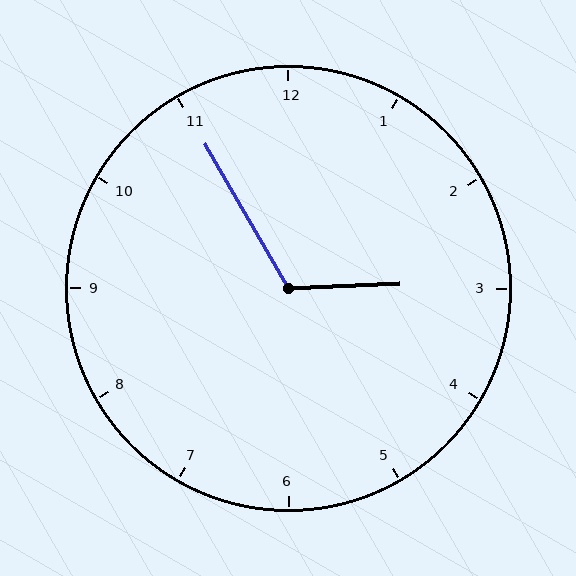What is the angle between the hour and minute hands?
Approximately 118 degrees.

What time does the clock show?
2:55.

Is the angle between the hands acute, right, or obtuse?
It is obtuse.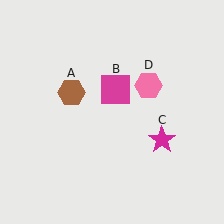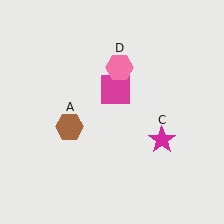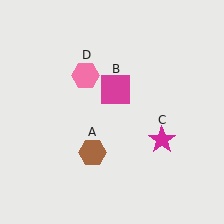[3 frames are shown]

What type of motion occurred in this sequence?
The brown hexagon (object A), pink hexagon (object D) rotated counterclockwise around the center of the scene.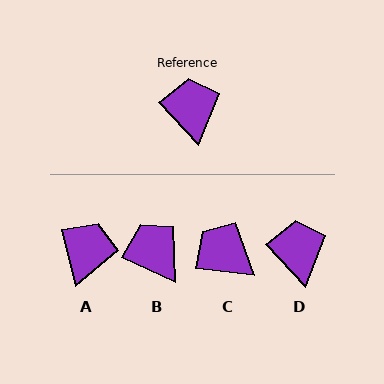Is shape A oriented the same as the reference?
No, it is off by about 28 degrees.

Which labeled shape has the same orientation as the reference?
D.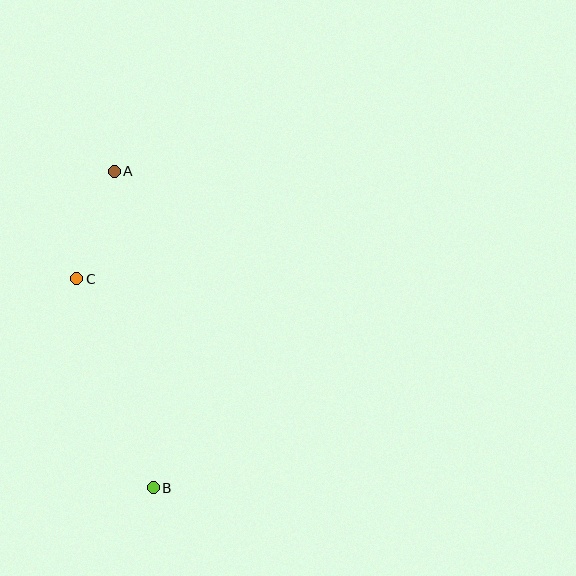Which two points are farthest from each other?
Points A and B are farthest from each other.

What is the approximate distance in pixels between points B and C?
The distance between B and C is approximately 222 pixels.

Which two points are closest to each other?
Points A and C are closest to each other.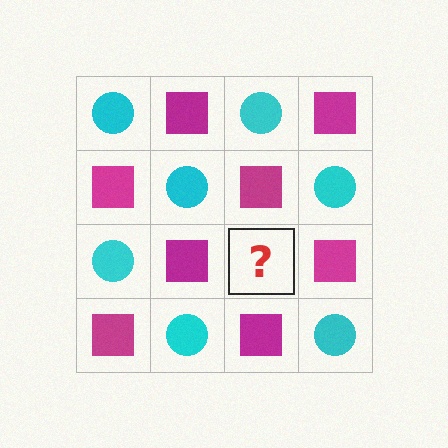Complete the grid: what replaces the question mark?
The question mark should be replaced with a cyan circle.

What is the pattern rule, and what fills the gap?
The rule is that it alternates cyan circle and magenta square in a checkerboard pattern. The gap should be filled with a cyan circle.